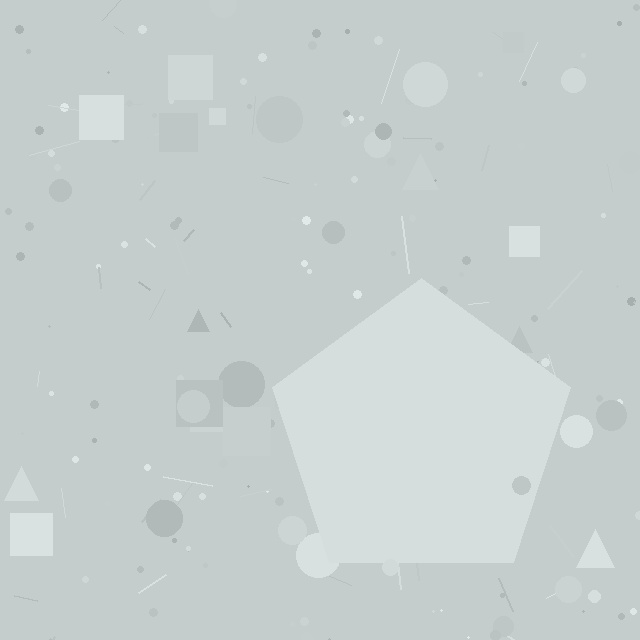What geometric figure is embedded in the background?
A pentagon is embedded in the background.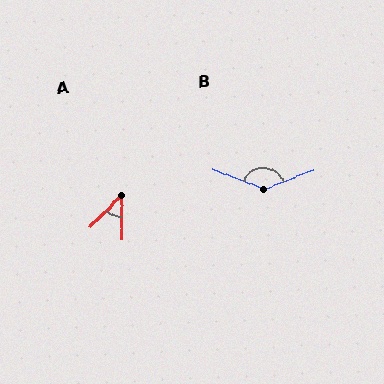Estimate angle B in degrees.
Approximately 138 degrees.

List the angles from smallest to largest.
A (45°), B (138°).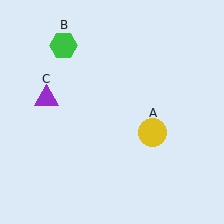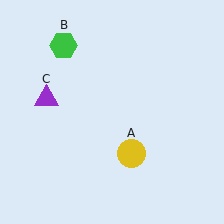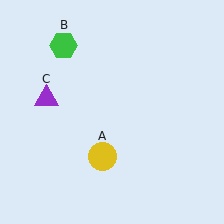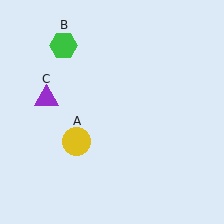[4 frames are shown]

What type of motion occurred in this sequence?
The yellow circle (object A) rotated clockwise around the center of the scene.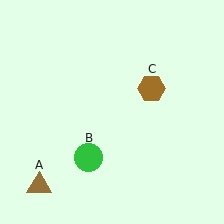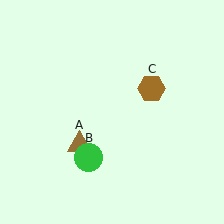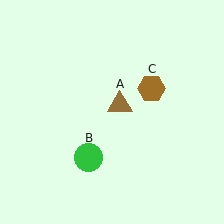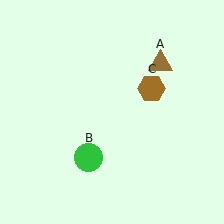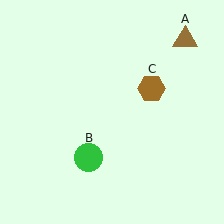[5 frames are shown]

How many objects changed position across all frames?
1 object changed position: brown triangle (object A).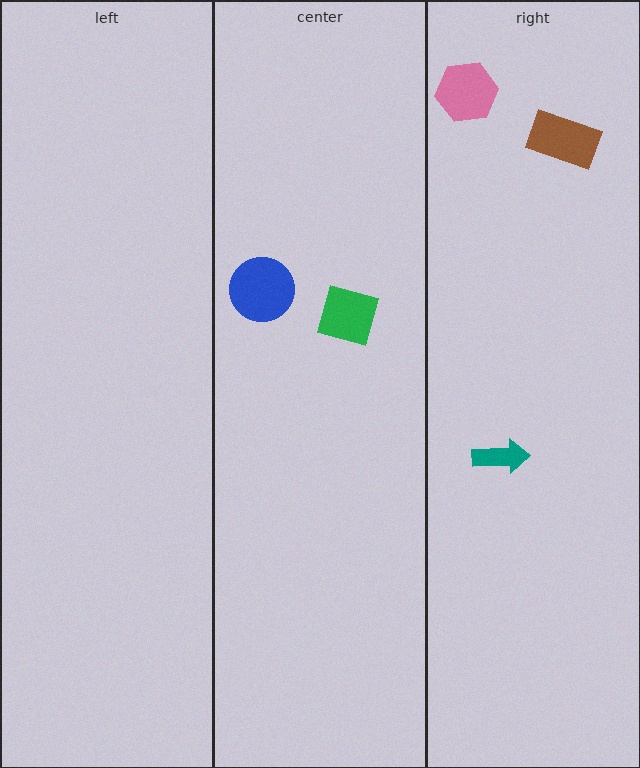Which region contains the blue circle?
The center region.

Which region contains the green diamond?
The center region.